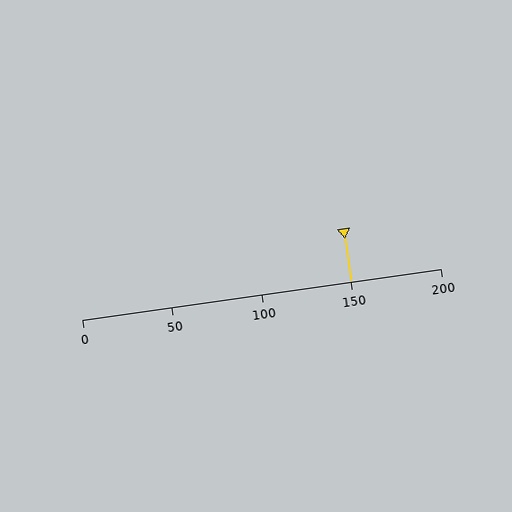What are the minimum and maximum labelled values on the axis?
The axis runs from 0 to 200.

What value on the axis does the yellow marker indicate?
The marker indicates approximately 150.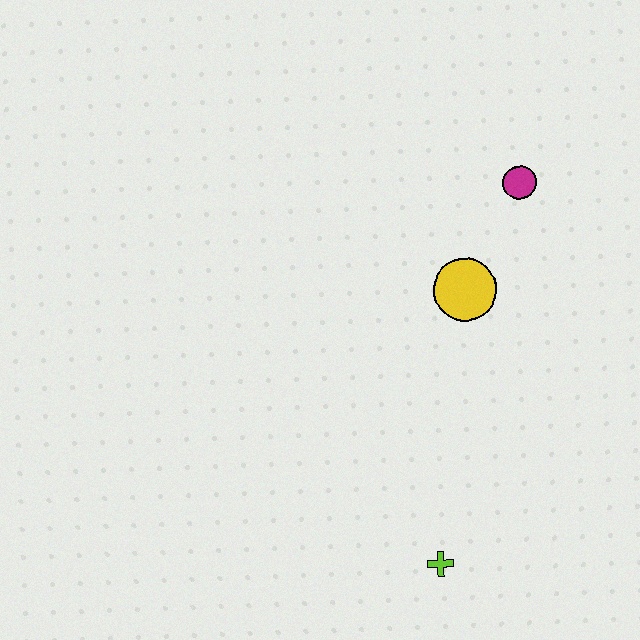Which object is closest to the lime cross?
The yellow circle is closest to the lime cross.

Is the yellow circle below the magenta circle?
Yes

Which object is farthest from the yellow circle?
The lime cross is farthest from the yellow circle.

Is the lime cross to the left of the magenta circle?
Yes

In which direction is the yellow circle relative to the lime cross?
The yellow circle is above the lime cross.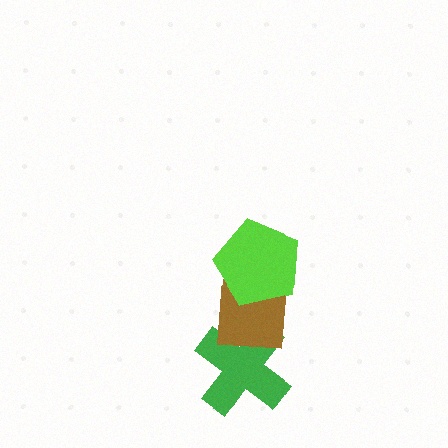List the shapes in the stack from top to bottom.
From top to bottom: the lime pentagon, the brown square, the green cross.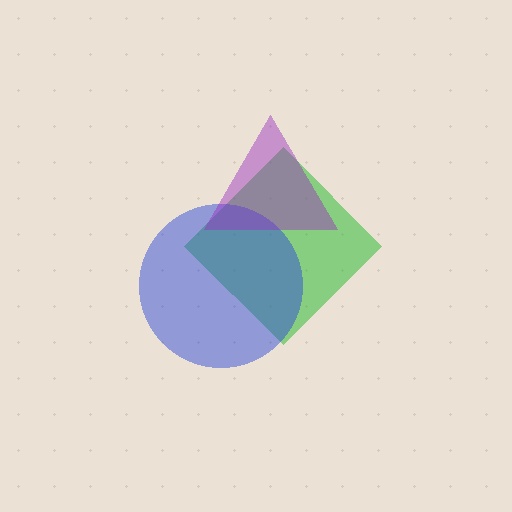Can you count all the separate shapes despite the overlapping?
Yes, there are 3 separate shapes.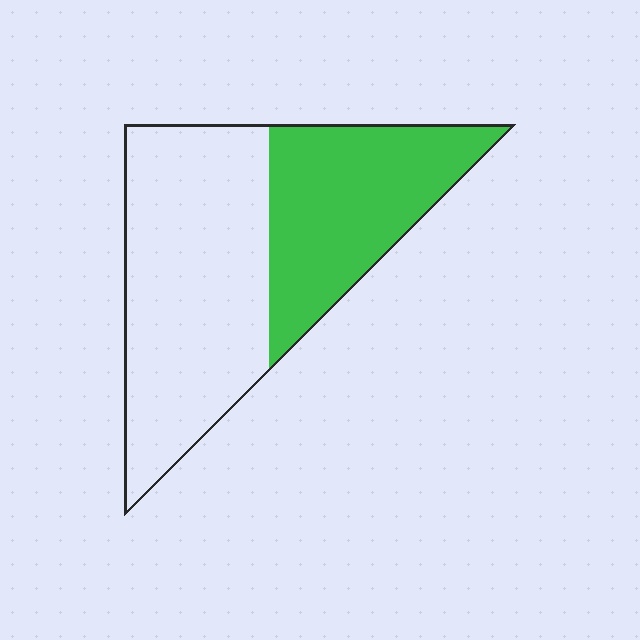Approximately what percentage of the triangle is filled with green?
Approximately 40%.